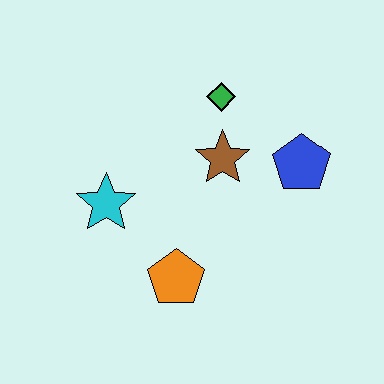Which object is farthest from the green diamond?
The orange pentagon is farthest from the green diamond.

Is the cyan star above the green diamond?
No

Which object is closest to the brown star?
The green diamond is closest to the brown star.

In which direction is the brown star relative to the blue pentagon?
The brown star is to the left of the blue pentagon.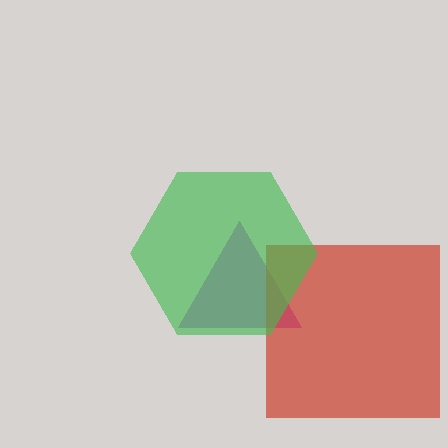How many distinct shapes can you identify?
There are 3 distinct shapes: a purple triangle, a red square, a green hexagon.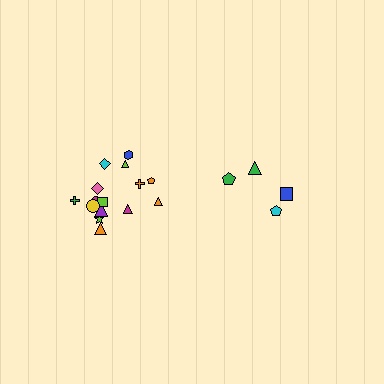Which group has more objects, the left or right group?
The left group.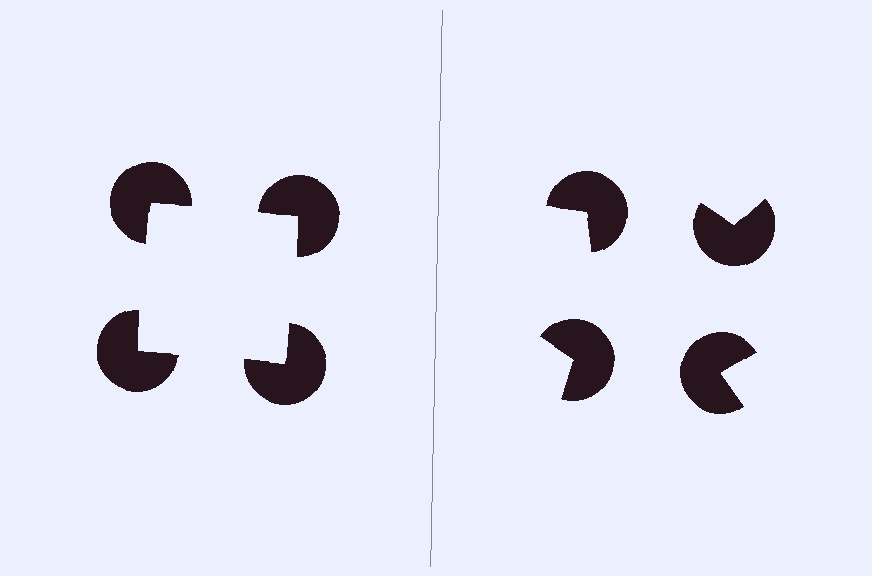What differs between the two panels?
The pac-man discs are positioned identically on both sides; only the wedge orientations differ. On the left they align to a square; on the right they are misaligned.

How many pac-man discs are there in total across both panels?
8 — 4 on each side.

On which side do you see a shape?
An illusory square appears on the left side. On the right side the wedge cuts are rotated, so no coherent shape forms.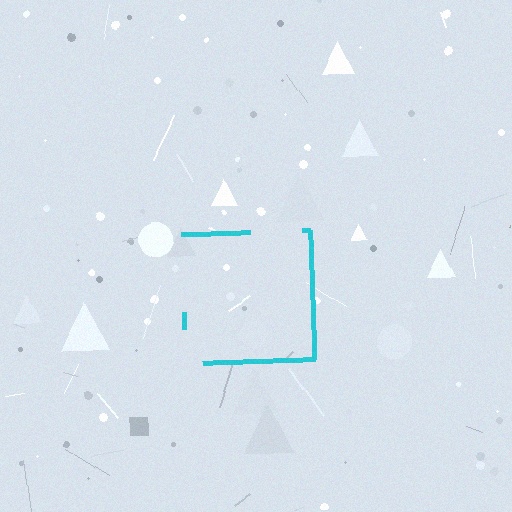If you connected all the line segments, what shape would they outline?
They would outline a square.